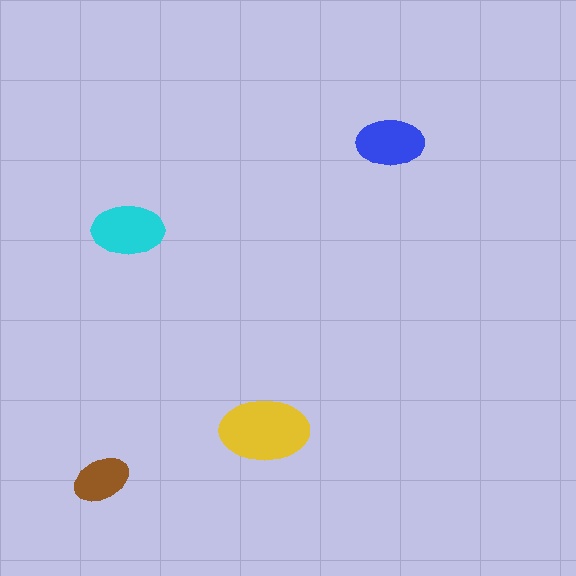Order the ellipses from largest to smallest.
the yellow one, the cyan one, the blue one, the brown one.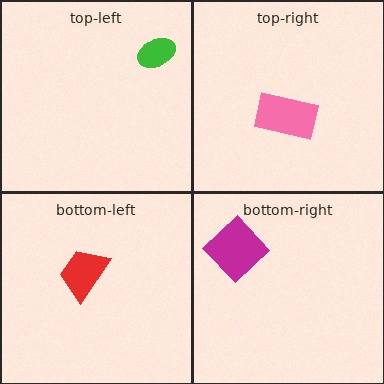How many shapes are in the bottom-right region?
1.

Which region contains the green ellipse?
The top-left region.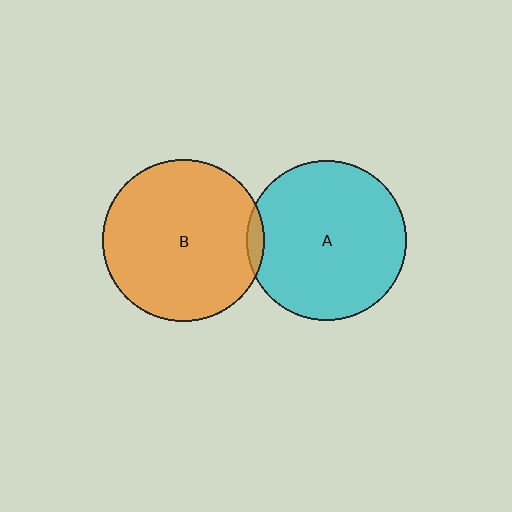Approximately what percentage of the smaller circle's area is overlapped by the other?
Approximately 5%.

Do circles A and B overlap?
Yes.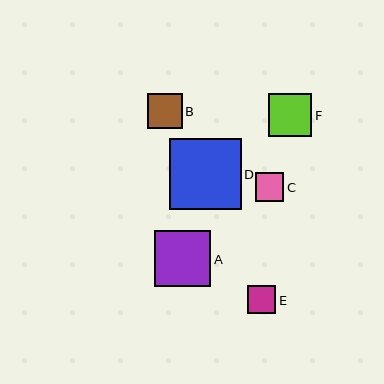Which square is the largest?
Square D is the largest with a size of approximately 71 pixels.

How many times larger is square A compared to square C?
Square A is approximately 2.0 times the size of square C.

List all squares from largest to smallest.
From largest to smallest: D, A, F, B, E, C.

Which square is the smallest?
Square C is the smallest with a size of approximately 28 pixels.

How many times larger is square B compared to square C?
Square B is approximately 1.2 times the size of square C.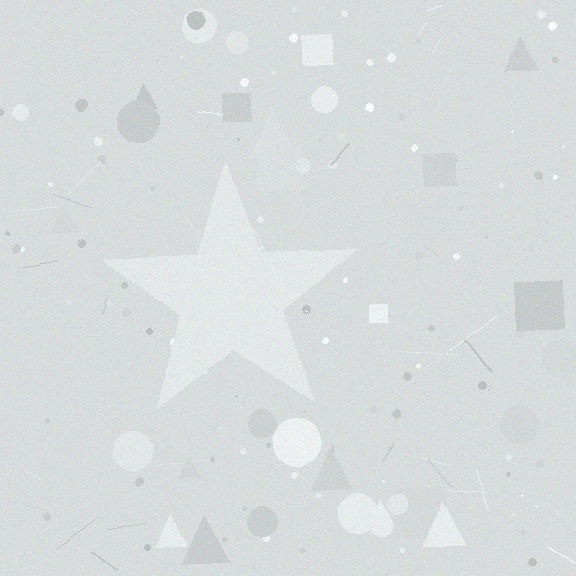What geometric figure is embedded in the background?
A star is embedded in the background.